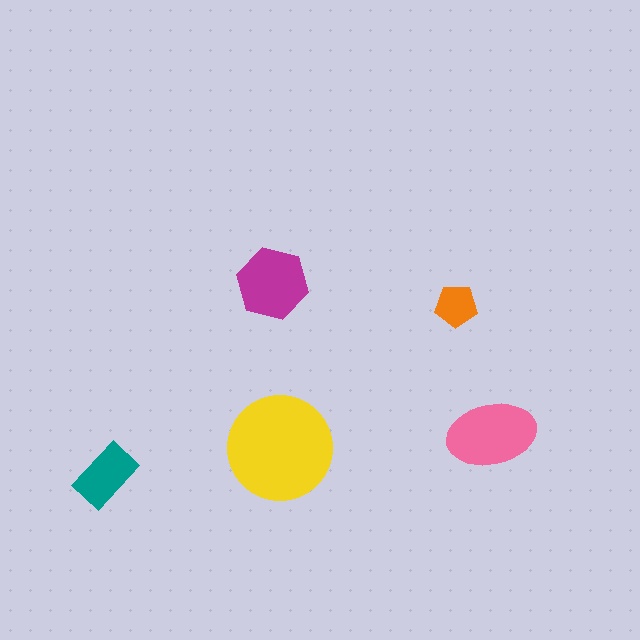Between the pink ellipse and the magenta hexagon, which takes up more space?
The pink ellipse.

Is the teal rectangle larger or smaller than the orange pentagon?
Larger.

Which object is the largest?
The yellow circle.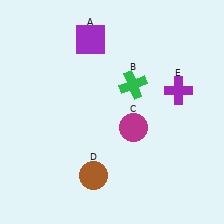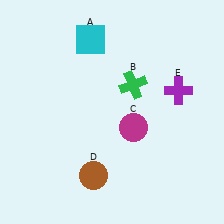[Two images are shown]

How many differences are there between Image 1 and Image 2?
There is 1 difference between the two images.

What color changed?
The square (A) changed from purple in Image 1 to cyan in Image 2.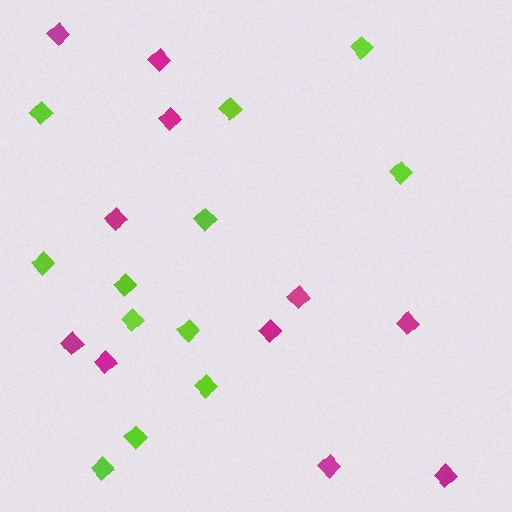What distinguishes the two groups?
There are 2 groups: one group of magenta diamonds (11) and one group of lime diamonds (12).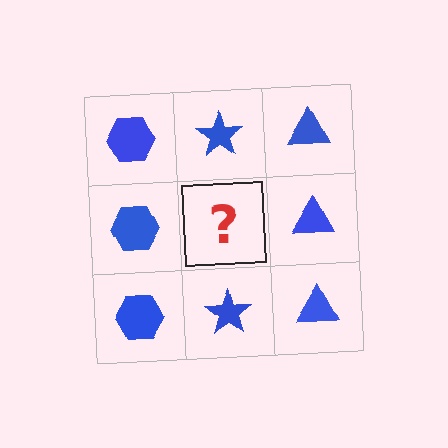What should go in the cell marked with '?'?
The missing cell should contain a blue star.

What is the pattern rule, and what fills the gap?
The rule is that each column has a consistent shape. The gap should be filled with a blue star.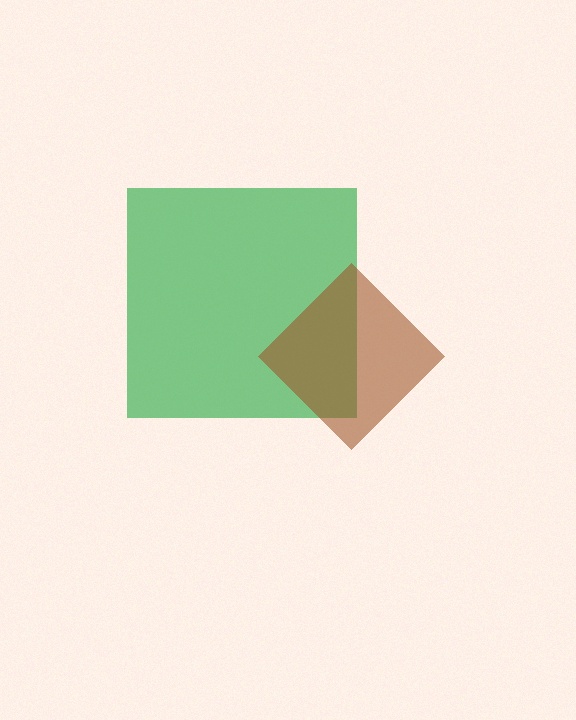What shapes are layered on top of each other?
The layered shapes are: a green square, a brown diamond.